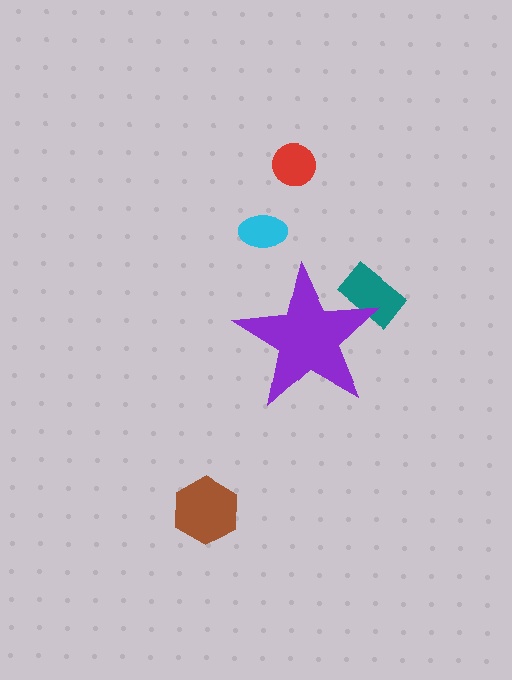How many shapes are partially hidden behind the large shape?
1 shape is partially hidden.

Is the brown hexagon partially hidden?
No, the brown hexagon is fully visible.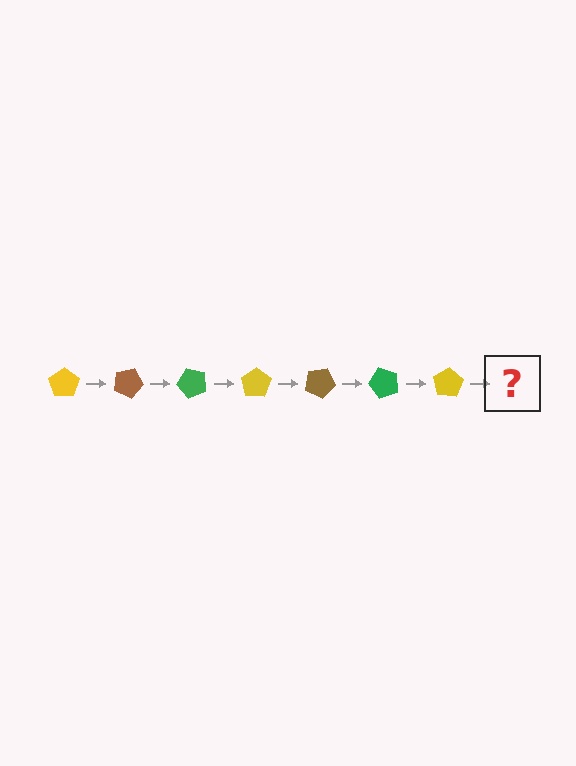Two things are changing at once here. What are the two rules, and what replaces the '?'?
The two rules are that it rotates 25 degrees each step and the color cycles through yellow, brown, and green. The '?' should be a brown pentagon, rotated 175 degrees from the start.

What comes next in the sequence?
The next element should be a brown pentagon, rotated 175 degrees from the start.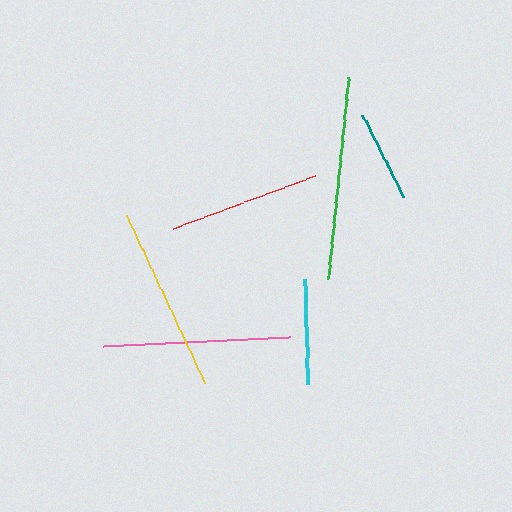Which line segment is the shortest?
The teal line is the shortest at approximately 92 pixels.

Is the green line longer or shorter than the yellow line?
The green line is longer than the yellow line.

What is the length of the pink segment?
The pink segment is approximately 187 pixels long.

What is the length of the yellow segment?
The yellow segment is approximately 184 pixels long.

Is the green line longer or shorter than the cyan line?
The green line is longer than the cyan line.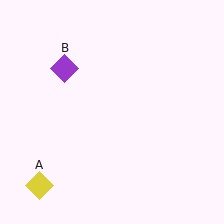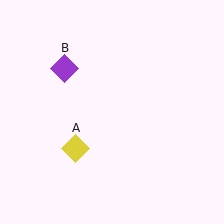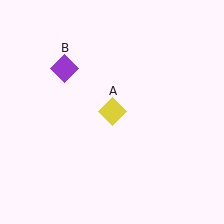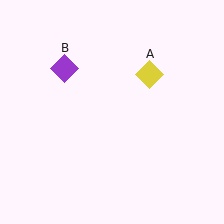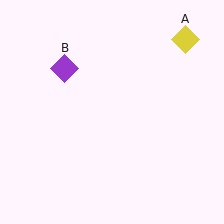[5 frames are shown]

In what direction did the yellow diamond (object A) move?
The yellow diamond (object A) moved up and to the right.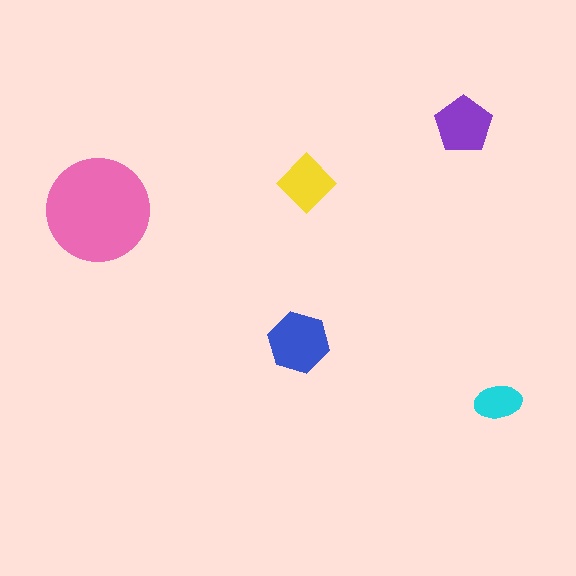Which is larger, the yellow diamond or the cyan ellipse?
The yellow diamond.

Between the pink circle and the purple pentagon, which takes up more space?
The pink circle.